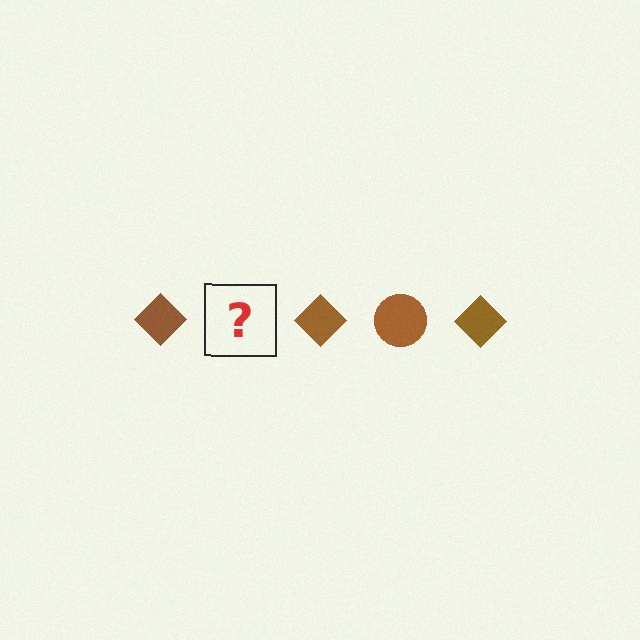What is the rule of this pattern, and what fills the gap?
The rule is that the pattern cycles through diamond, circle shapes in brown. The gap should be filled with a brown circle.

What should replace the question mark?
The question mark should be replaced with a brown circle.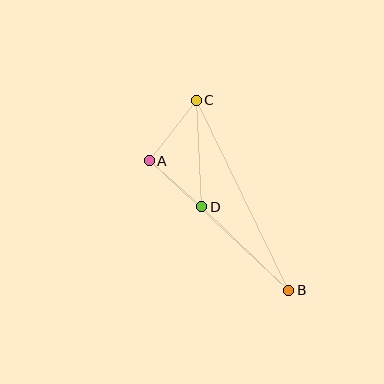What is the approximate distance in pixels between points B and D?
The distance between B and D is approximately 121 pixels.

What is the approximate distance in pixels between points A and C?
The distance between A and C is approximately 77 pixels.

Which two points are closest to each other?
Points A and D are closest to each other.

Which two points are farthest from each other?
Points B and C are farthest from each other.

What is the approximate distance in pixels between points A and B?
The distance between A and B is approximately 190 pixels.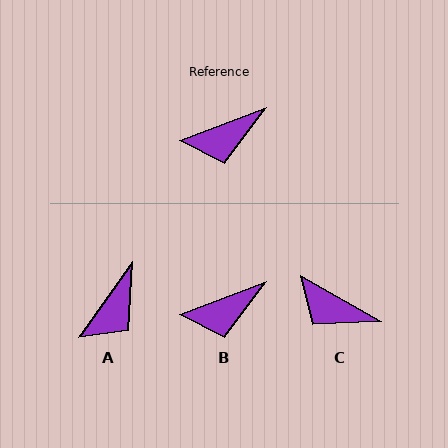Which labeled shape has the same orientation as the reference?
B.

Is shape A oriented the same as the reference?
No, it is off by about 33 degrees.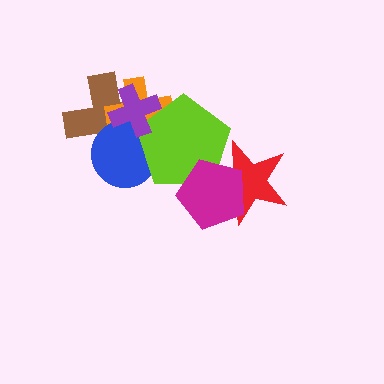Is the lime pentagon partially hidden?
Yes, it is partially covered by another shape.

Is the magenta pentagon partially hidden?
No, no other shape covers it.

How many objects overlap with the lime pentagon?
6 objects overlap with the lime pentagon.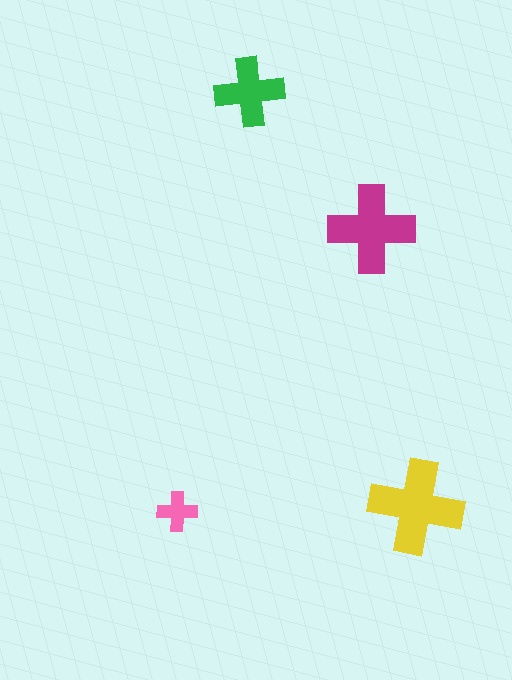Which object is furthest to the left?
The pink cross is leftmost.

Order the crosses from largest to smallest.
the yellow one, the magenta one, the green one, the pink one.